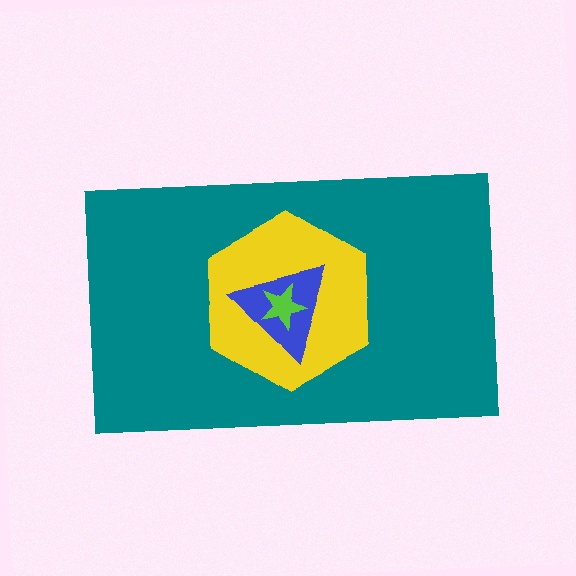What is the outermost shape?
The teal rectangle.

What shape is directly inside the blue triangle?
The lime star.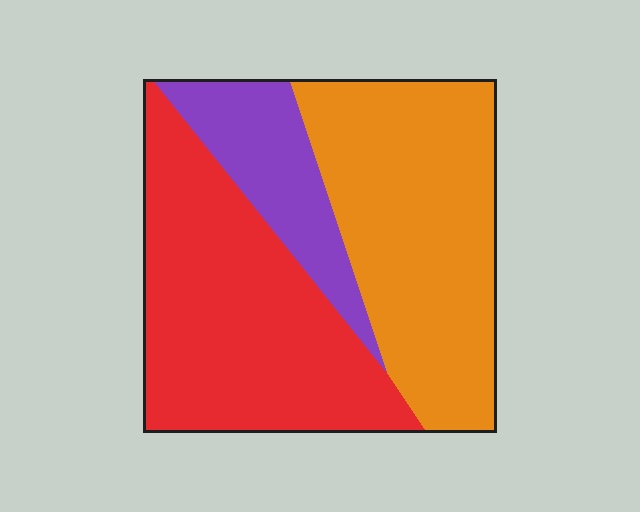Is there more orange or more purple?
Orange.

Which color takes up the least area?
Purple, at roughly 15%.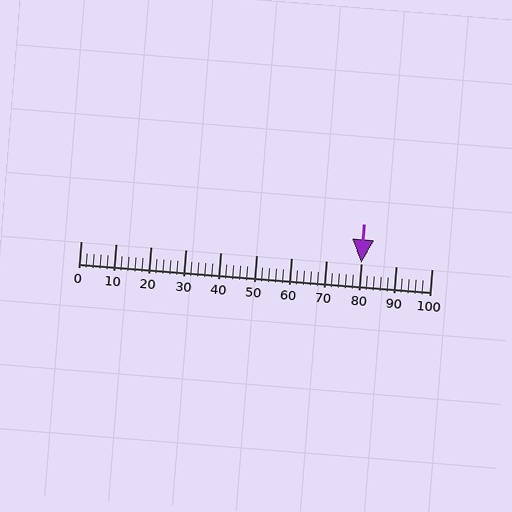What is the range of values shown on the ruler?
The ruler shows values from 0 to 100.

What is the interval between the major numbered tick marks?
The major tick marks are spaced 10 units apart.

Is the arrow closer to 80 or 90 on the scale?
The arrow is closer to 80.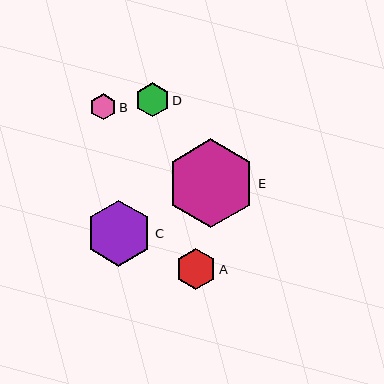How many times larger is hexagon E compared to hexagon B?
Hexagon E is approximately 3.4 times the size of hexagon B.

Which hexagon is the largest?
Hexagon E is the largest with a size of approximately 89 pixels.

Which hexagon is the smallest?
Hexagon B is the smallest with a size of approximately 26 pixels.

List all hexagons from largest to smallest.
From largest to smallest: E, C, A, D, B.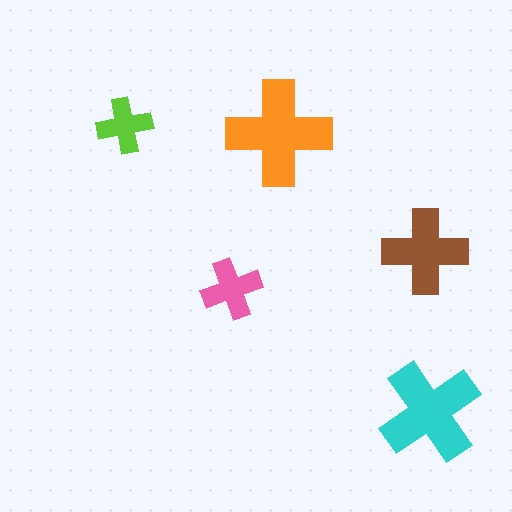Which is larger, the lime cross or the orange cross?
The orange one.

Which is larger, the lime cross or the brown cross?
The brown one.